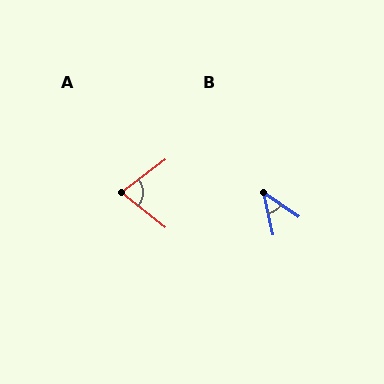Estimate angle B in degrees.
Approximately 42 degrees.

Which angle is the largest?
A, at approximately 75 degrees.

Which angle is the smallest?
B, at approximately 42 degrees.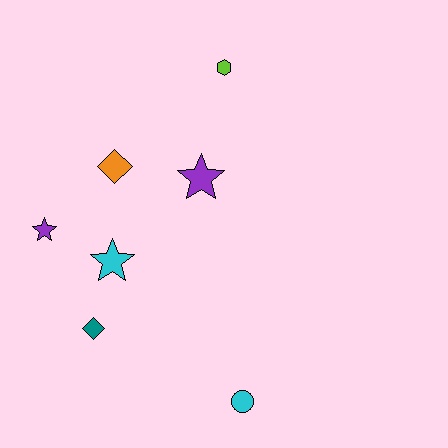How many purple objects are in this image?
There are 2 purple objects.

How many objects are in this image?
There are 7 objects.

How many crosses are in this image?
There are no crosses.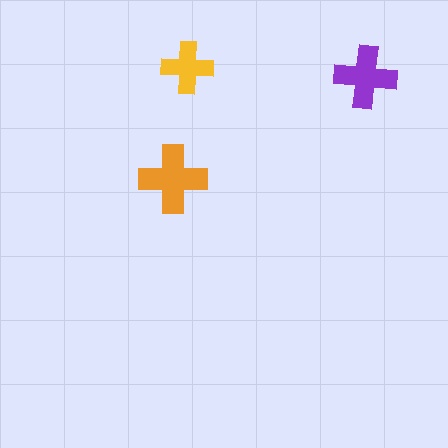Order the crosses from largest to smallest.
the orange one, the purple one, the yellow one.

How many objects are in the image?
There are 3 objects in the image.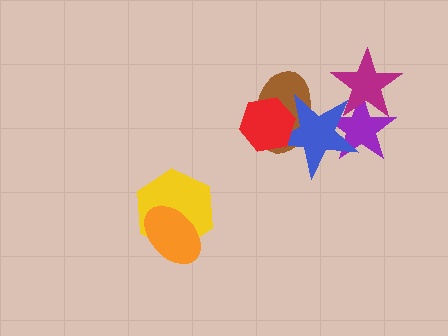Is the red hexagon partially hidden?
No, no other shape covers it.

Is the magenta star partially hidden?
Yes, it is partially covered by another shape.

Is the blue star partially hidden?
Yes, it is partially covered by another shape.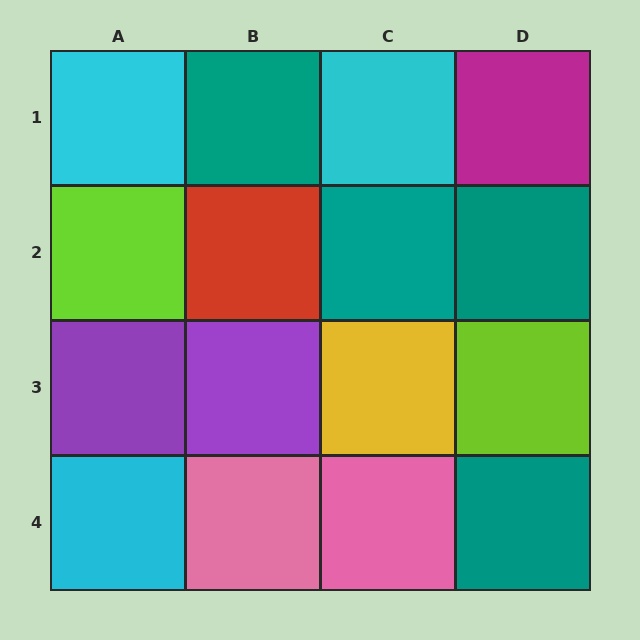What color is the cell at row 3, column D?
Lime.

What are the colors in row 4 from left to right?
Cyan, pink, pink, teal.